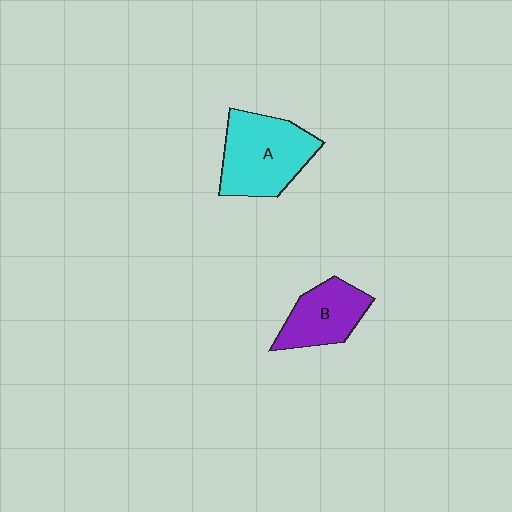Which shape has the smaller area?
Shape B (purple).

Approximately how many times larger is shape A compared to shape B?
Approximately 1.5 times.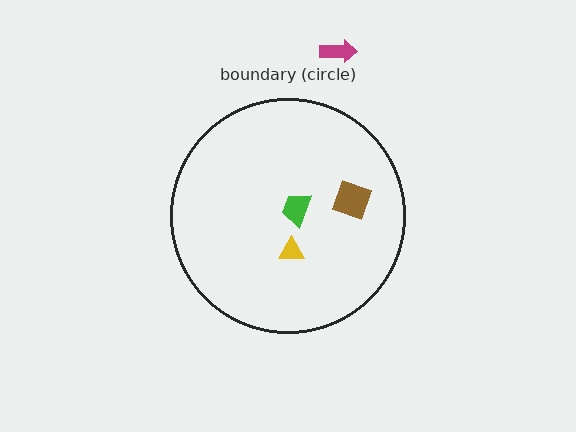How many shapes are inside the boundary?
3 inside, 1 outside.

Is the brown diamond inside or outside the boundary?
Inside.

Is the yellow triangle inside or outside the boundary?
Inside.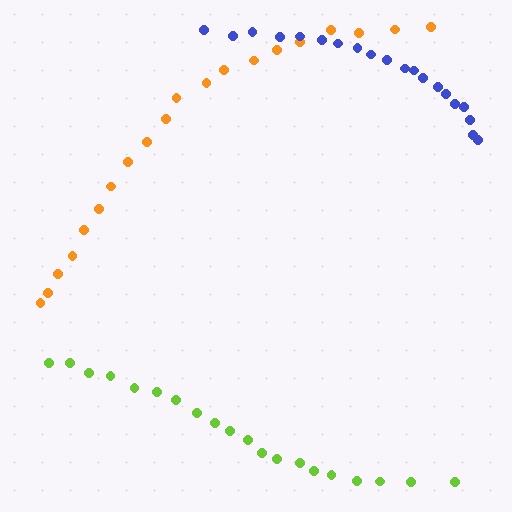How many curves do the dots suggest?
There are 3 distinct paths.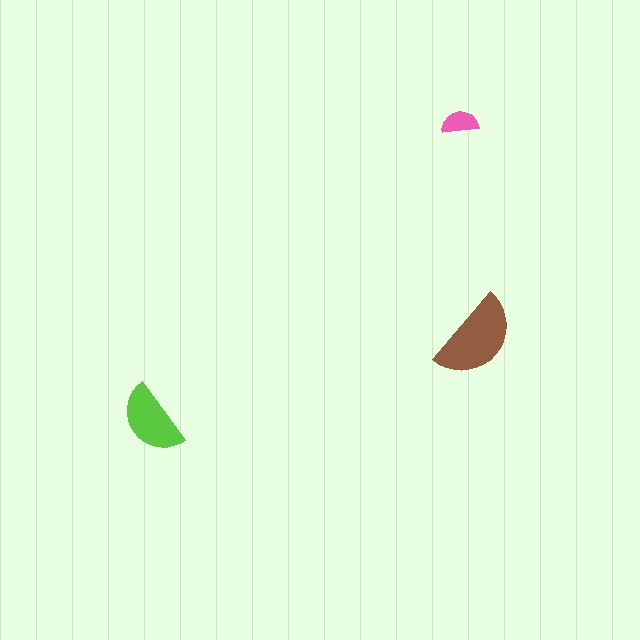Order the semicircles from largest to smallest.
the brown one, the lime one, the pink one.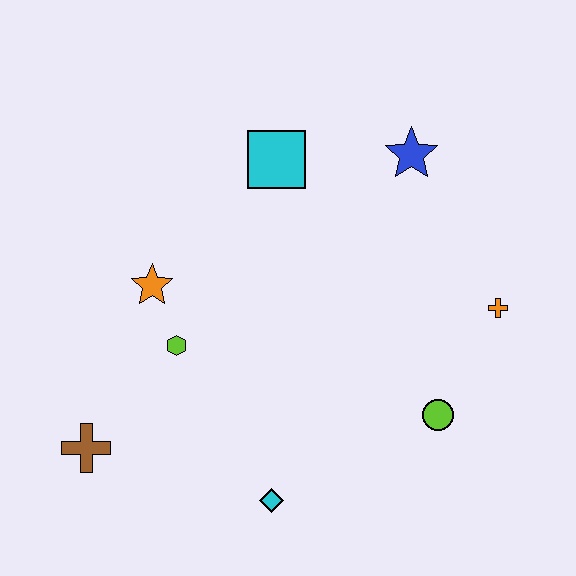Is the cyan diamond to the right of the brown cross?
Yes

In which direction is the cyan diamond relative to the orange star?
The cyan diamond is below the orange star.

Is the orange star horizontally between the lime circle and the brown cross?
Yes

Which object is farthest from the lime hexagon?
The orange cross is farthest from the lime hexagon.